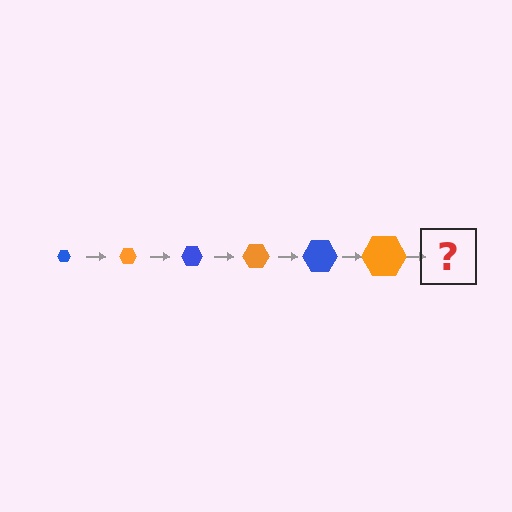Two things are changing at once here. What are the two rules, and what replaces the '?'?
The two rules are that the hexagon grows larger each step and the color cycles through blue and orange. The '?' should be a blue hexagon, larger than the previous one.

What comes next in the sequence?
The next element should be a blue hexagon, larger than the previous one.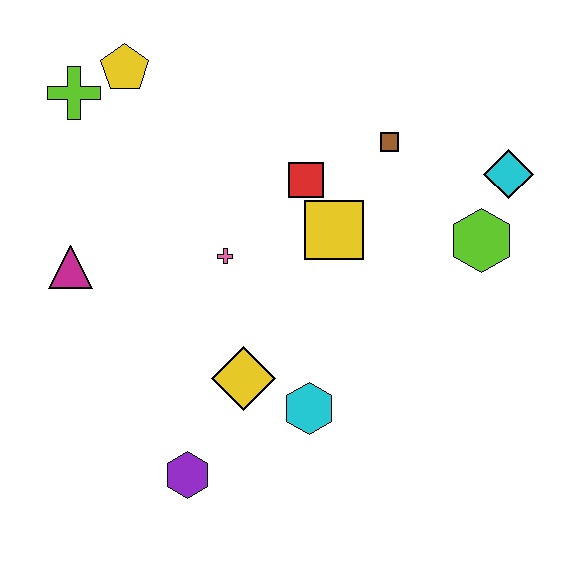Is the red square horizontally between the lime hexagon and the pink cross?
Yes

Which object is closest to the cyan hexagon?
The yellow diamond is closest to the cyan hexagon.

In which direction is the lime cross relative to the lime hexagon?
The lime cross is to the left of the lime hexagon.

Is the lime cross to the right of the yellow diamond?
No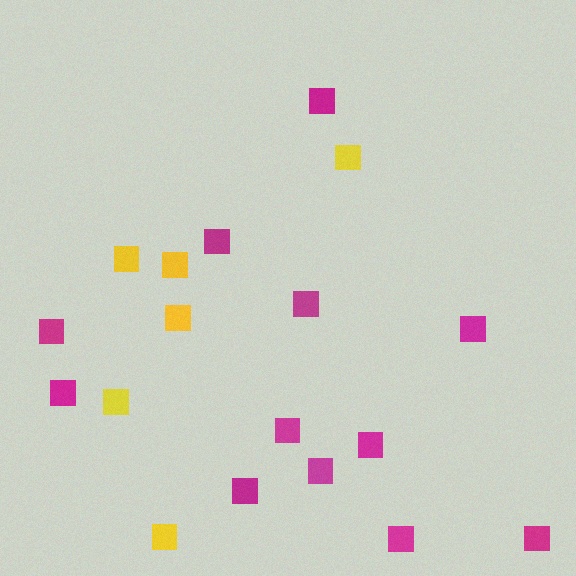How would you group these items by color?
There are 2 groups: one group of yellow squares (6) and one group of magenta squares (12).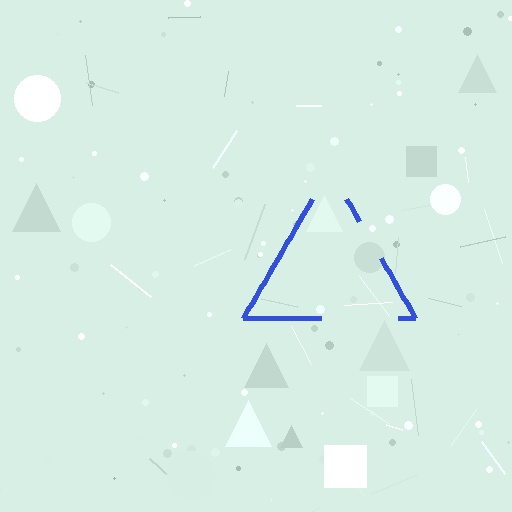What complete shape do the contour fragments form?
The contour fragments form a triangle.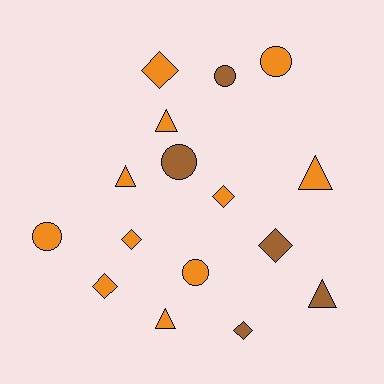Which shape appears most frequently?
Diamond, with 6 objects.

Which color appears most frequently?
Orange, with 11 objects.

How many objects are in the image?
There are 16 objects.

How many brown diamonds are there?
There are 2 brown diamonds.